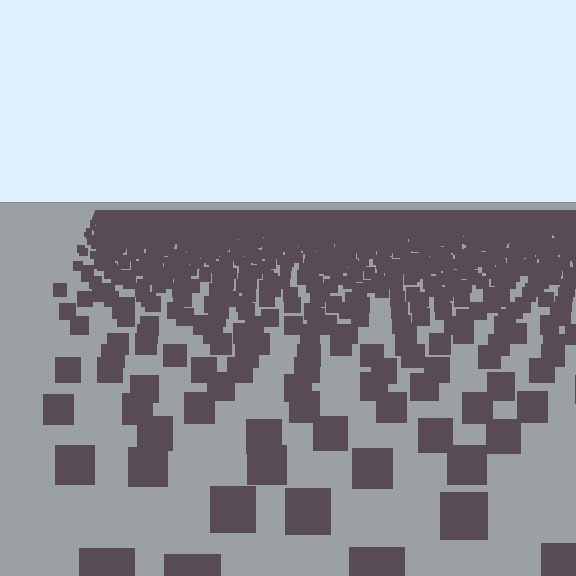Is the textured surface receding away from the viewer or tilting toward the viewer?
The surface is receding away from the viewer. Texture elements get smaller and denser toward the top.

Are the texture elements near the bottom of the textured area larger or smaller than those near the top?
Larger. Near the bottom, elements are closer to the viewer and appear at a bigger on-screen size.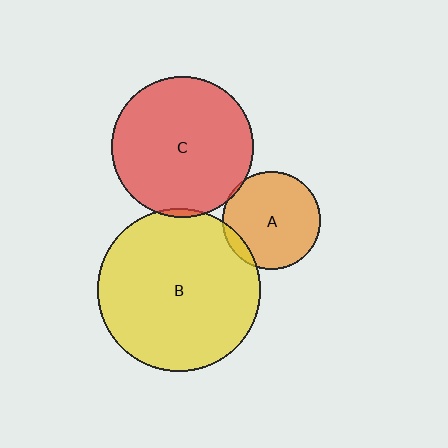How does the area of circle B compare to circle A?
Approximately 2.8 times.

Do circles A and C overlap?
Yes.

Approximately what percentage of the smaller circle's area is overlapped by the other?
Approximately 5%.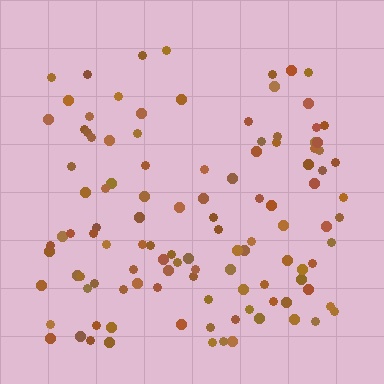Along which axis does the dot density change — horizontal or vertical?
Vertical.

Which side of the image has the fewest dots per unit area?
The top.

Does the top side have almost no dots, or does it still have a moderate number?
Still a moderate number, just noticeably fewer than the bottom.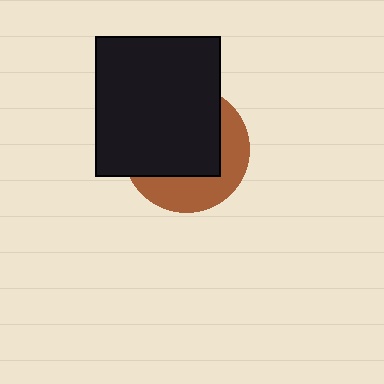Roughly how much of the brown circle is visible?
A small part of it is visible (roughly 37%).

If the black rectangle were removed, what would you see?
You would see the complete brown circle.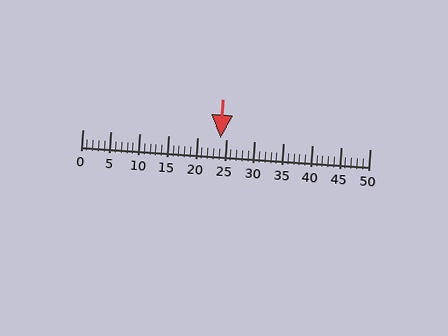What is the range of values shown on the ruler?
The ruler shows values from 0 to 50.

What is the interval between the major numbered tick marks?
The major tick marks are spaced 5 units apart.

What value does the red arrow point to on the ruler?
The red arrow points to approximately 24.